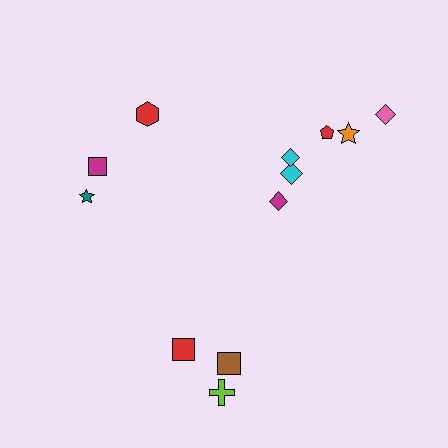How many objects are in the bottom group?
There are 3 objects.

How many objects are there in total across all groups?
There are 12 objects.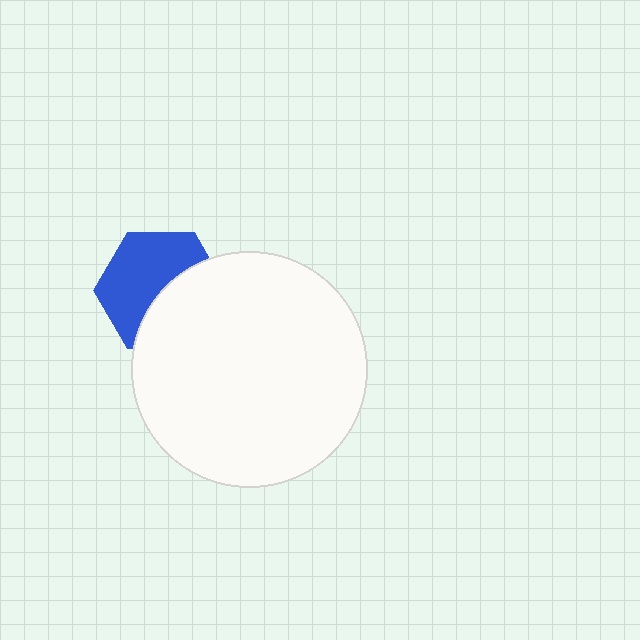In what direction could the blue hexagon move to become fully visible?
The blue hexagon could move toward the upper-left. That would shift it out from behind the white circle entirely.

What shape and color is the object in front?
The object in front is a white circle.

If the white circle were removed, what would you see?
You would see the complete blue hexagon.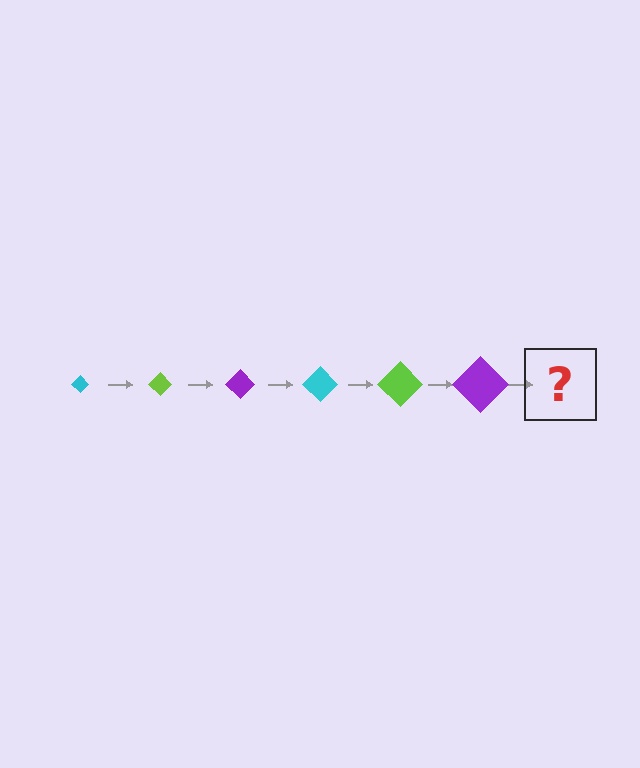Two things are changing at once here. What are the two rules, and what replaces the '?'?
The two rules are that the diamond grows larger each step and the color cycles through cyan, lime, and purple. The '?' should be a cyan diamond, larger than the previous one.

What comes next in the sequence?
The next element should be a cyan diamond, larger than the previous one.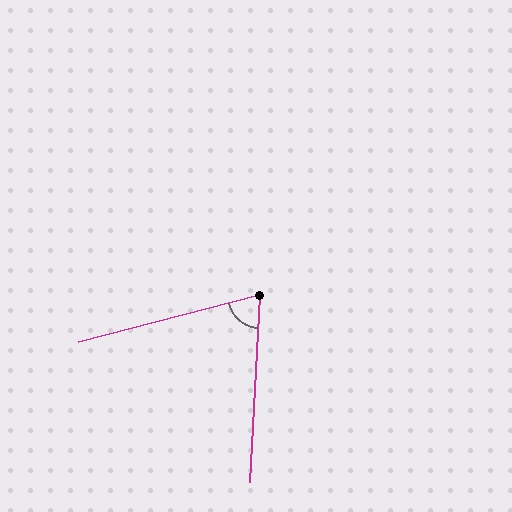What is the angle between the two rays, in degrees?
Approximately 72 degrees.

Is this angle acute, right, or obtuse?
It is acute.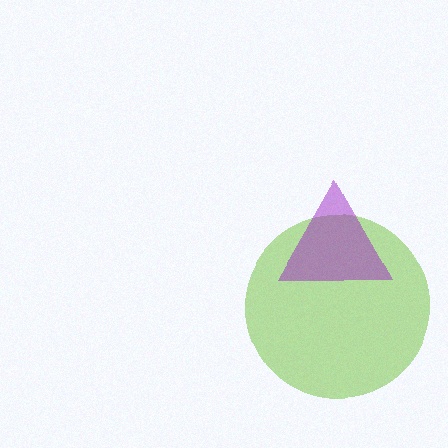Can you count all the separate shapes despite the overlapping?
Yes, there are 2 separate shapes.